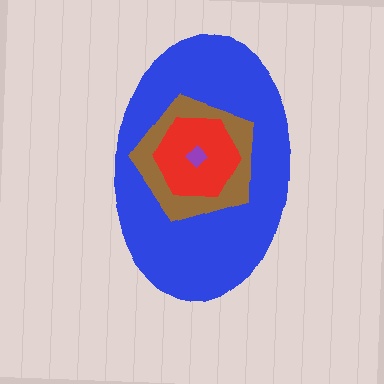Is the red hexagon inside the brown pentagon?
Yes.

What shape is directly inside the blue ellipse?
The brown pentagon.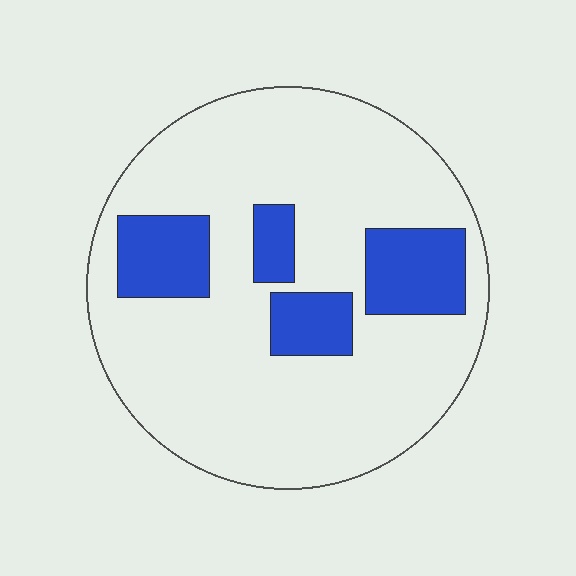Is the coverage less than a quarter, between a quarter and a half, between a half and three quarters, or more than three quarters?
Less than a quarter.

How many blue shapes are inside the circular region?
4.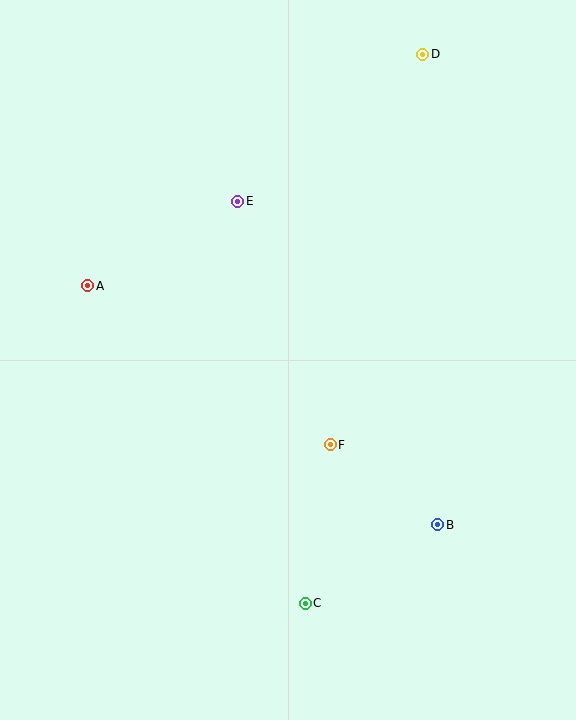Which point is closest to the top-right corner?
Point D is closest to the top-right corner.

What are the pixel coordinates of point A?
Point A is at (88, 286).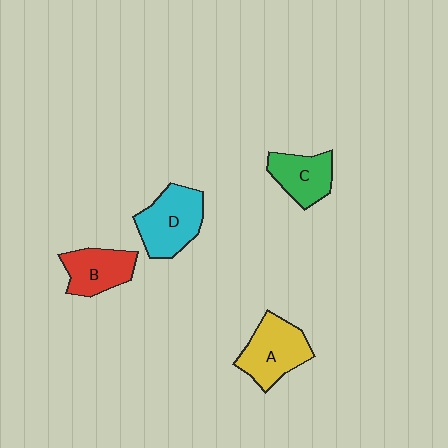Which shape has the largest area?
Shape D (cyan).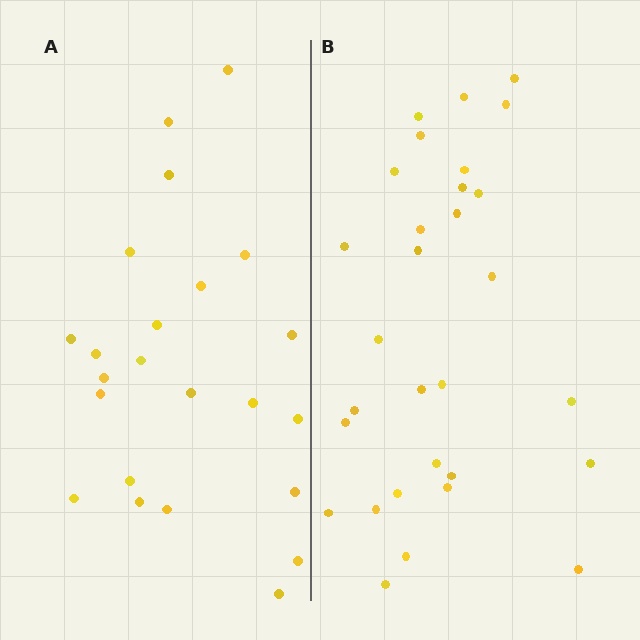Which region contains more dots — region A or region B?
Region B (the right region) has more dots.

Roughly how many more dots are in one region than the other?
Region B has roughly 8 or so more dots than region A.